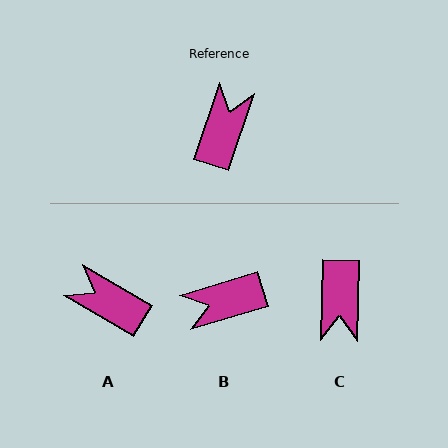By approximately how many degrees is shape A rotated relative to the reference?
Approximately 78 degrees counter-clockwise.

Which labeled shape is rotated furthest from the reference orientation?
C, about 163 degrees away.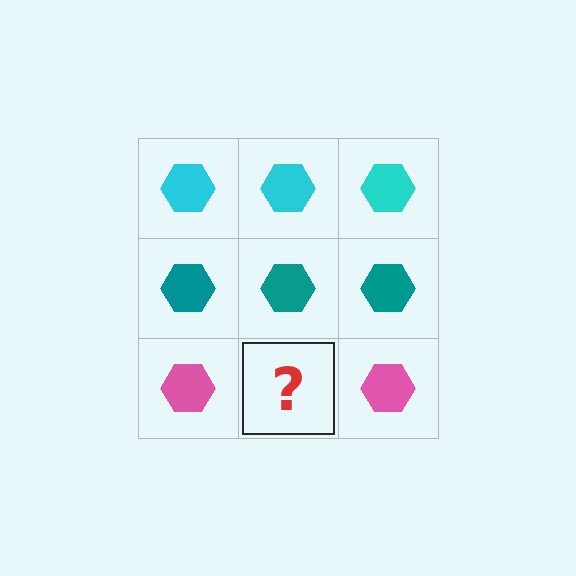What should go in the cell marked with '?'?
The missing cell should contain a pink hexagon.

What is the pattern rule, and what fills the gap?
The rule is that each row has a consistent color. The gap should be filled with a pink hexagon.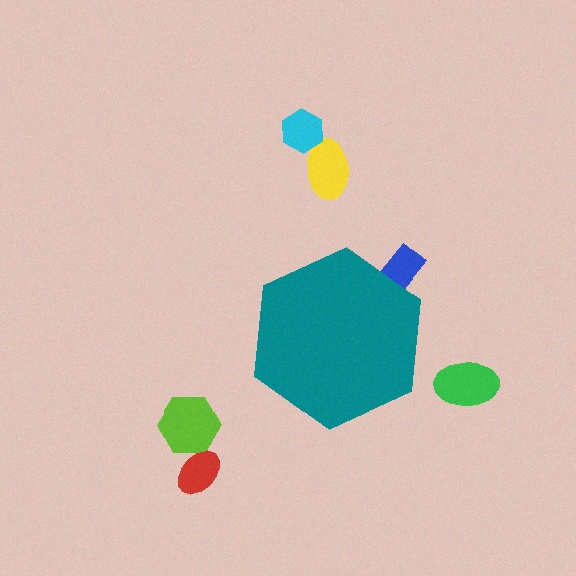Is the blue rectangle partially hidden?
Yes, the blue rectangle is partially hidden behind the teal hexagon.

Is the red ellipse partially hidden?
No, the red ellipse is fully visible.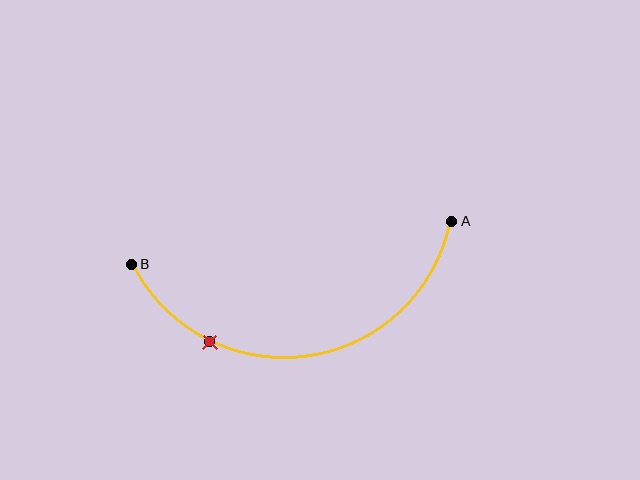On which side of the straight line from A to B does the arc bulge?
The arc bulges below the straight line connecting A and B.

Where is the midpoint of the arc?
The arc midpoint is the point on the curve farthest from the straight line joining A and B. It sits below that line.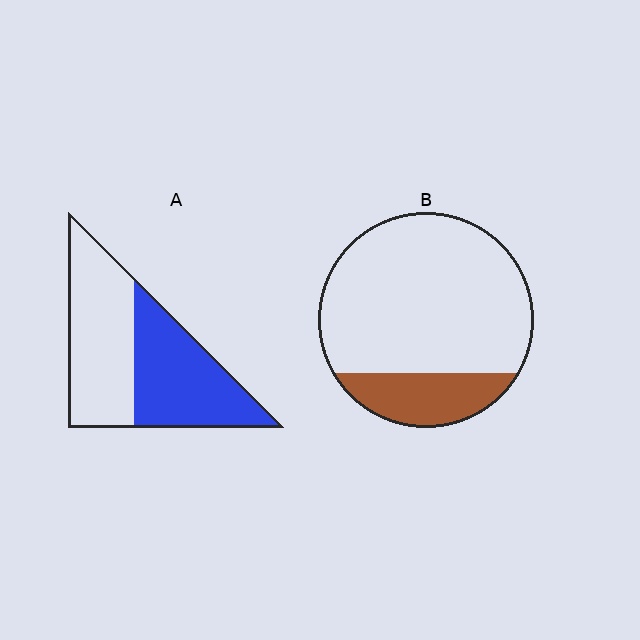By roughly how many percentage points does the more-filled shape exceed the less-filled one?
By roughly 30 percentage points (A over B).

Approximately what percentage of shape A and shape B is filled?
A is approximately 50% and B is approximately 20%.